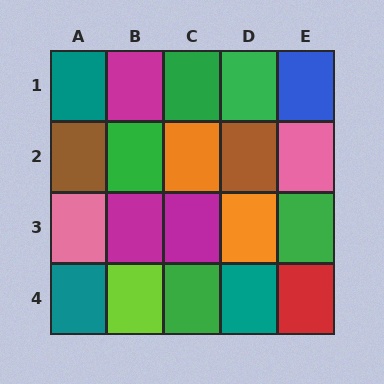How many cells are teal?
3 cells are teal.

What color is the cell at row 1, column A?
Teal.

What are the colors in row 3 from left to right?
Pink, magenta, magenta, orange, green.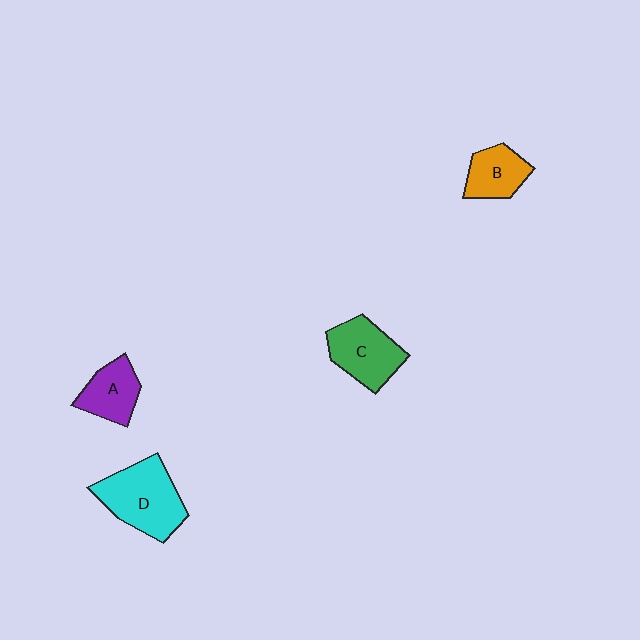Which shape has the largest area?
Shape D (cyan).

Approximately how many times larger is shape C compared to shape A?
Approximately 1.3 times.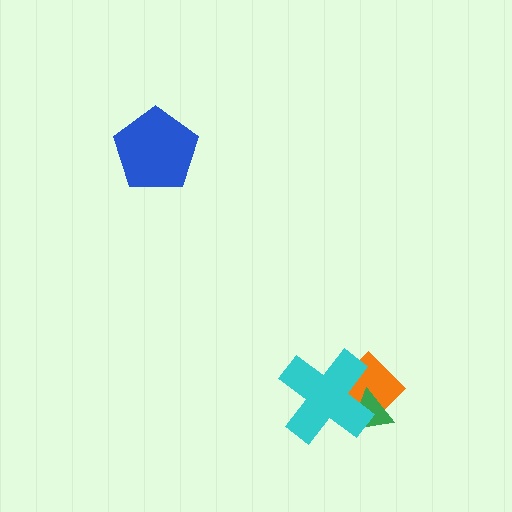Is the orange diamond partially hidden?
Yes, it is partially covered by another shape.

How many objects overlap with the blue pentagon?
0 objects overlap with the blue pentagon.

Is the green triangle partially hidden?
Yes, it is partially covered by another shape.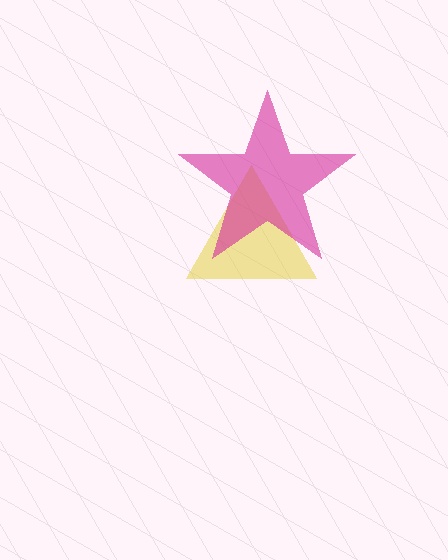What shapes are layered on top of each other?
The layered shapes are: a yellow triangle, a magenta star.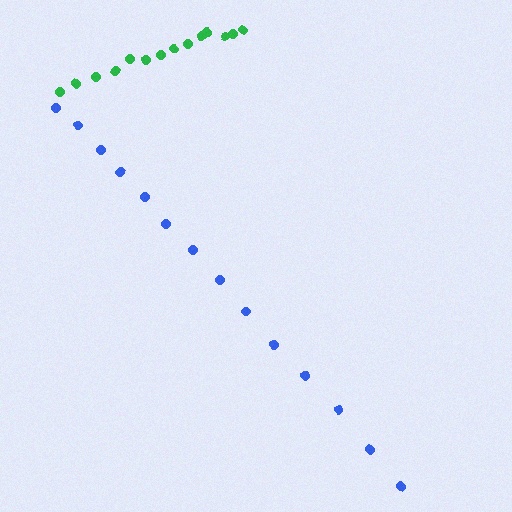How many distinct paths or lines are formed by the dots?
There are 2 distinct paths.